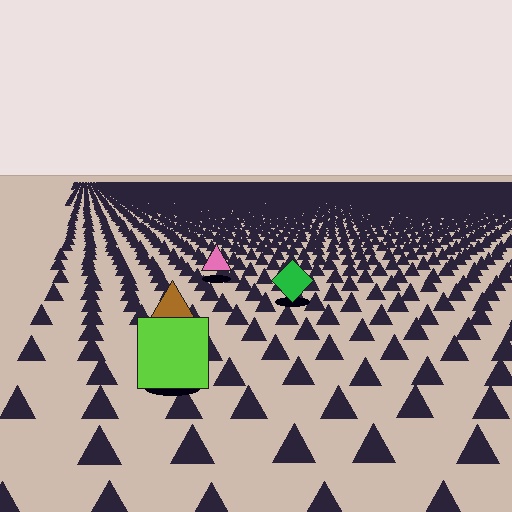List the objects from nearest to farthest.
From nearest to farthest: the lime square, the brown triangle, the green diamond, the pink triangle.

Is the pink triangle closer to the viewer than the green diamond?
No. The green diamond is closer — you can tell from the texture gradient: the ground texture is coarser near it.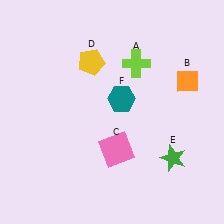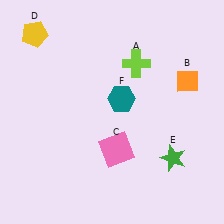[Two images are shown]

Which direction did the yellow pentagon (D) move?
The yellow pentagon (D) moved left.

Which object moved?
The yellow pentagon (D) moved left.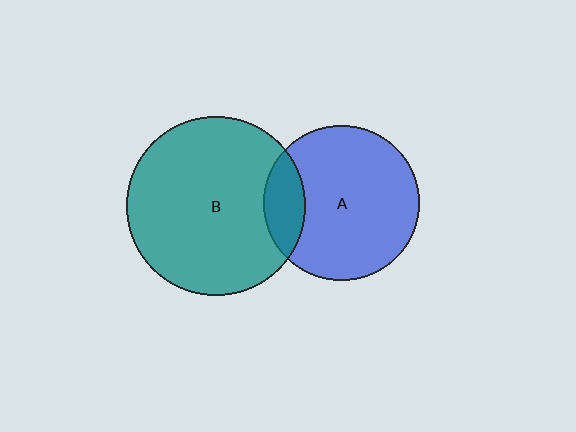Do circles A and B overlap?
Yes.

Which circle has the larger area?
Circle B (teal).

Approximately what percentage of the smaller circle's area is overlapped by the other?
Approximately 15%.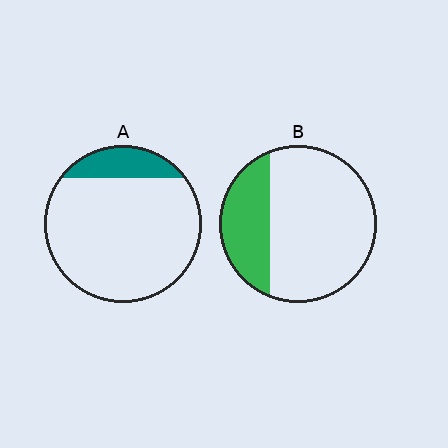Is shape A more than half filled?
No.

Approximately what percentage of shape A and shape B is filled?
A is approximately 15% and B is approximately 30%.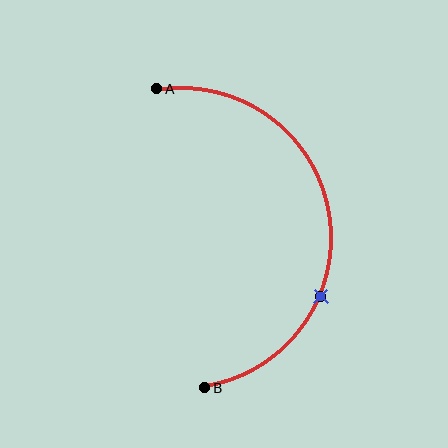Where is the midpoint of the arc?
The arc midpoint is the point on the curve farthest from the straight line joining A and B. It sits to the right of that line.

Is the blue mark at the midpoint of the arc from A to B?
No. The blue mark lies on the arc but is closer to endpoint B. The arc midpoint would be at the point on the curve equidistant along the arc from both A and B.